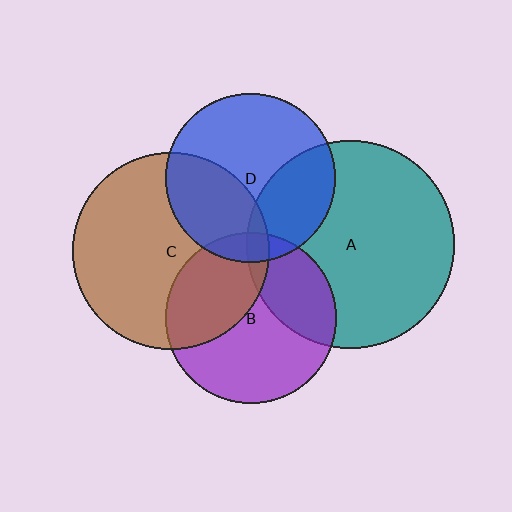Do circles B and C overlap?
Yes.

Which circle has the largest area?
Circle A (teal).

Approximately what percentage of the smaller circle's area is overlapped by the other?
Approximately 35%.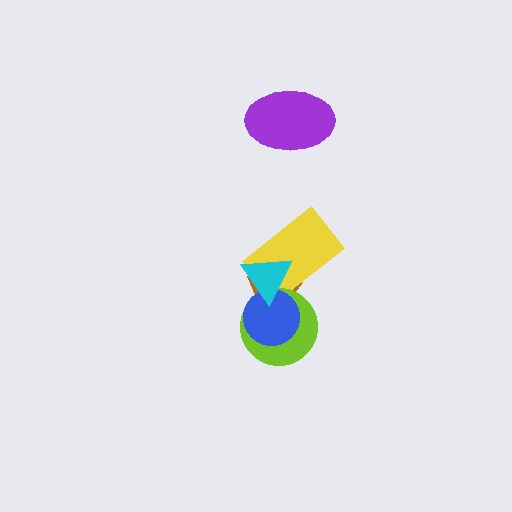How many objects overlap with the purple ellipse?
0 objects overlap with the purple ellipse.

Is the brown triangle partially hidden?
Yes, it is partially covered by another shape.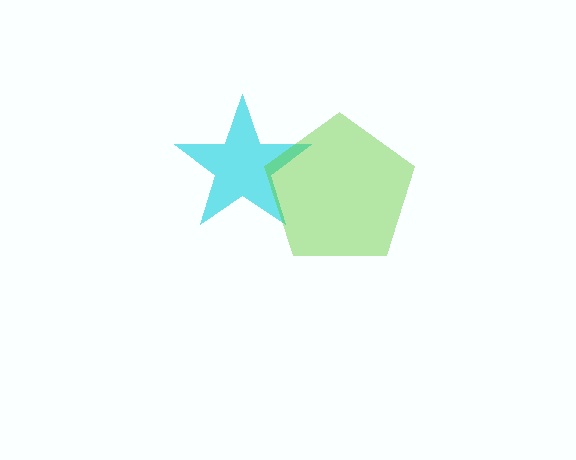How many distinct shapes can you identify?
There are 2 distinct shapes: a cyan star, a lime pentagon.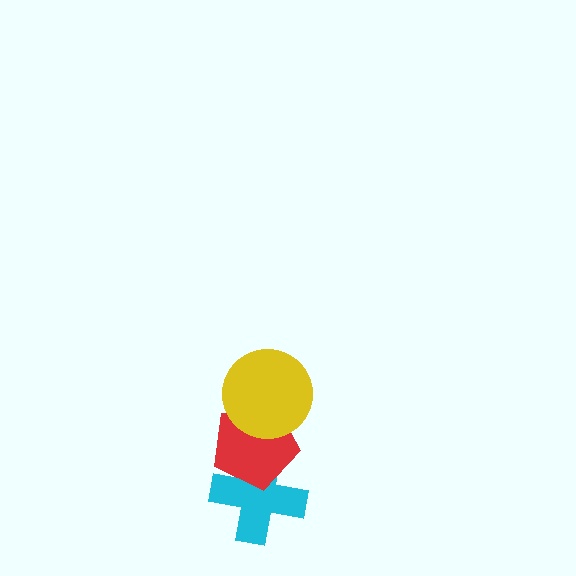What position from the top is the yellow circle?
The yellow circle is 1st from the top.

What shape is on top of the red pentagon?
The yellow circle is on top of the red pentagon.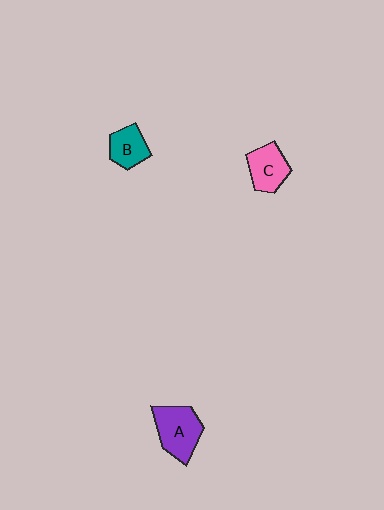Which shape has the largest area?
Shape A (purple).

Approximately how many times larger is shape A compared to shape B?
Approximately 1.5 times.